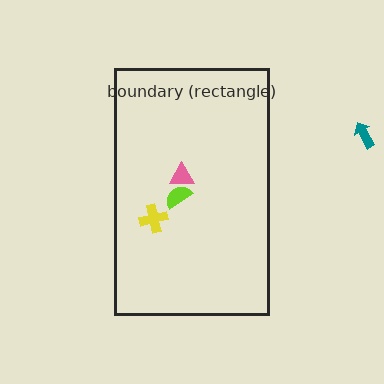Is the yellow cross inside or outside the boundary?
Inside.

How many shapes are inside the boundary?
3 inside, 1 outside.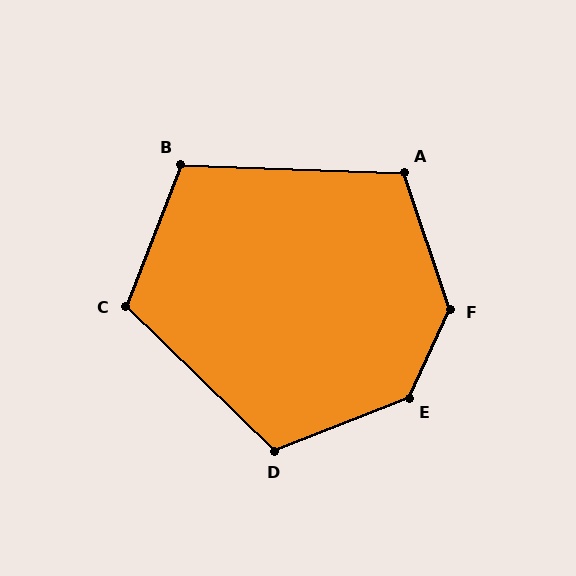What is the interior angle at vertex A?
Approximately 111 degrees (obtuse).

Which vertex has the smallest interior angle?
B, at approximately 109 degrees.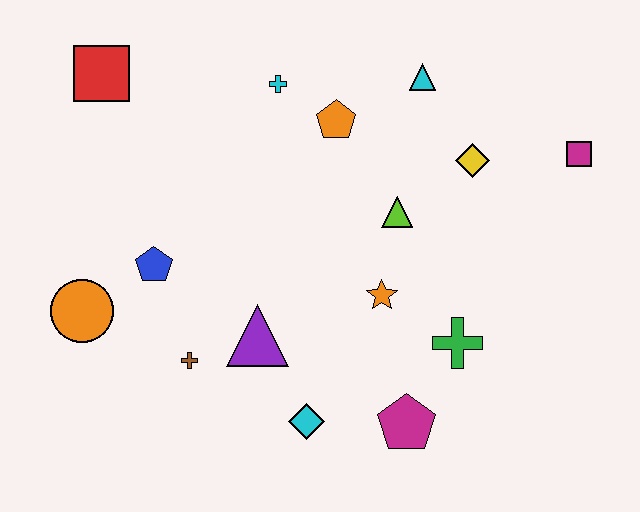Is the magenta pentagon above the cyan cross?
No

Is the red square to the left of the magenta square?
Yes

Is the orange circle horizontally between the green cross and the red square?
No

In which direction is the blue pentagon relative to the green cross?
The blue pentagon is to the left of the green cross.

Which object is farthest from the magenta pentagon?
The red square is farthest from the magenta pentagon.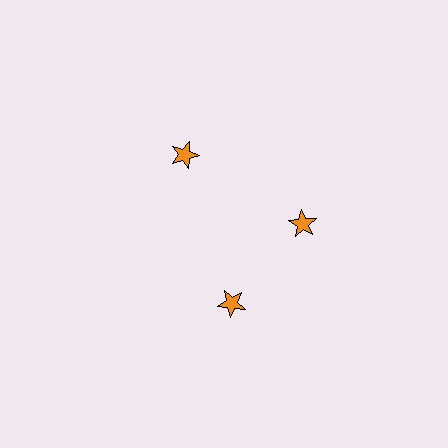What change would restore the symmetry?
The symmetry would be restored by rotating it back into even spacing with its neighbors so that all 3 stars sit at equal angles and equal distance from the center.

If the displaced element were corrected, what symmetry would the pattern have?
It would have 3-fold rotational symmetry — the pattern would map onto itself every 120 degrees.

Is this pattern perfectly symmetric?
No. The 3 orange stars are arranged in a ring, but one element near the 7 o'clock position is rotated out of alignment along the ring, breaking the 3-fold rotational symmetry.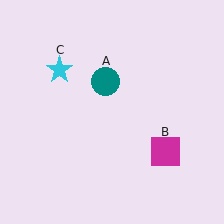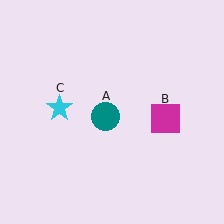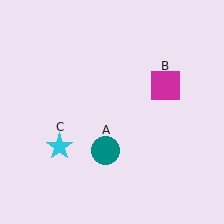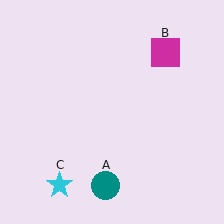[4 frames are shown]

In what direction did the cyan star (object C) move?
The cyan star (object C) moved down.